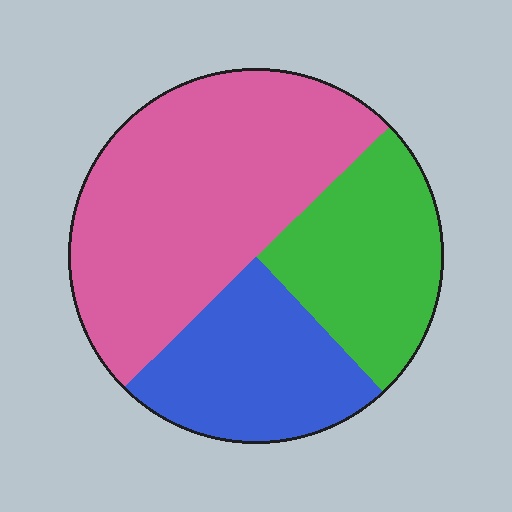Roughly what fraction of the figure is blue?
Blue takes up about one quarter (1/4) of the figure.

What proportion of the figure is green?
Green takes up about one quarter (1/4) of the figure.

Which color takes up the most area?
Pink, at roughly 50%.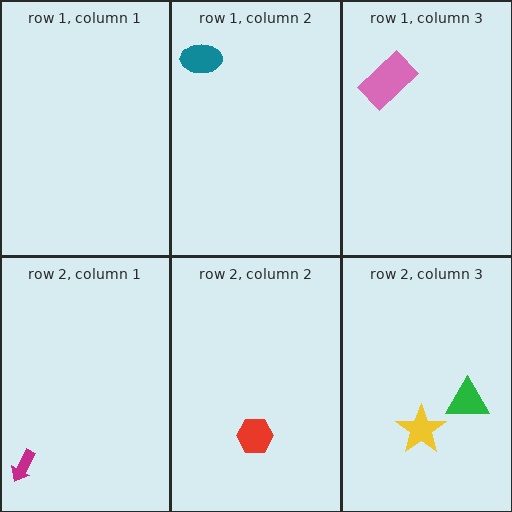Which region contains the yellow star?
The row 2, column 3 region.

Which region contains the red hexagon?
The row 2, column 2 region.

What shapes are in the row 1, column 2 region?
The teal ellipse.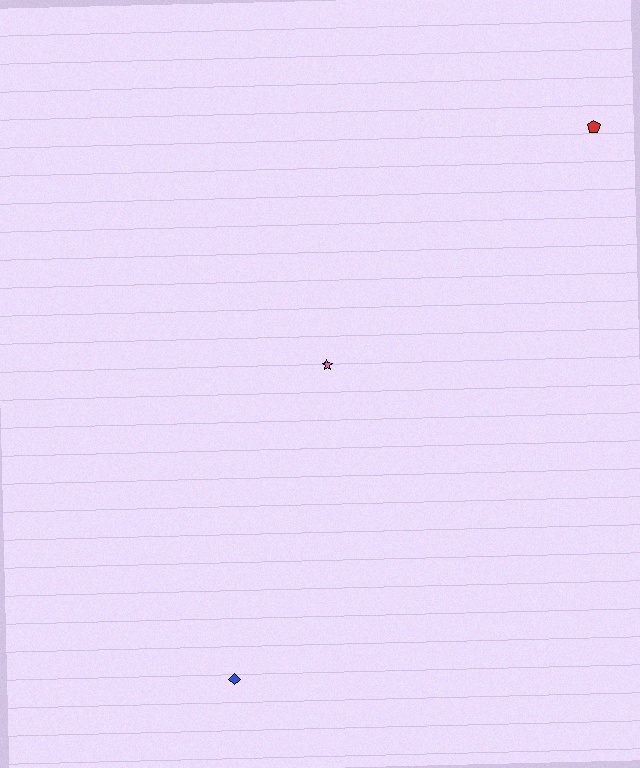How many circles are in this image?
There are no circles.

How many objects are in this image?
There are 3 objects.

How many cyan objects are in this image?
There are no cyan objects.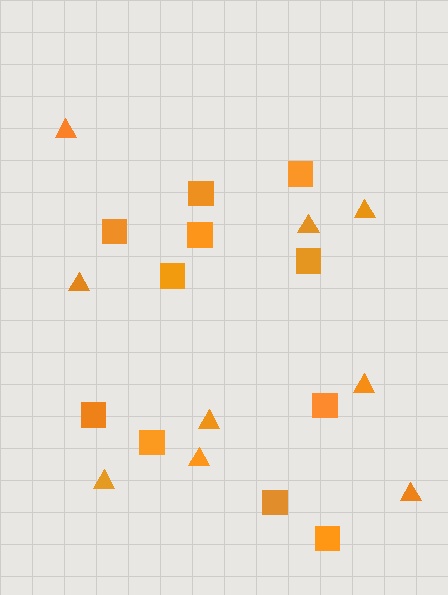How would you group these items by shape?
There are 2 groups: one group of triangles (9) and one group of squares (11).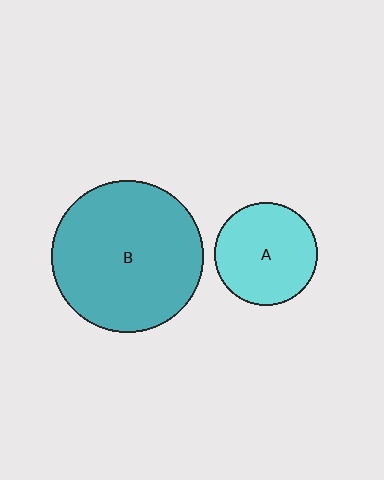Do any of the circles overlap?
No, none of the circles overlap.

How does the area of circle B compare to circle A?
Approximately 2.2 times.